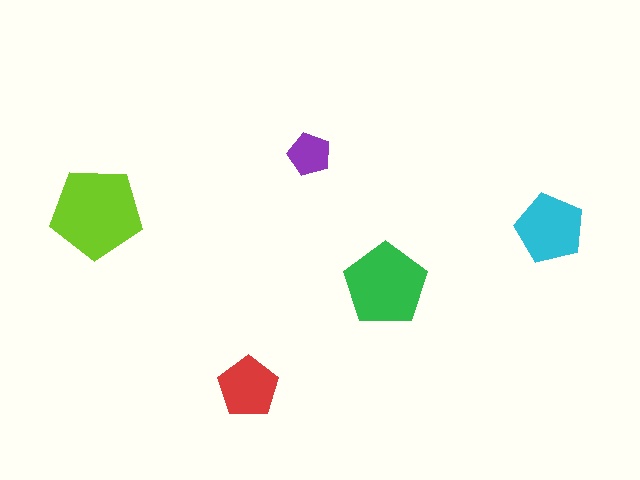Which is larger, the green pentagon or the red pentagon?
The green one.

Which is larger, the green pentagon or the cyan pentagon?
The green one.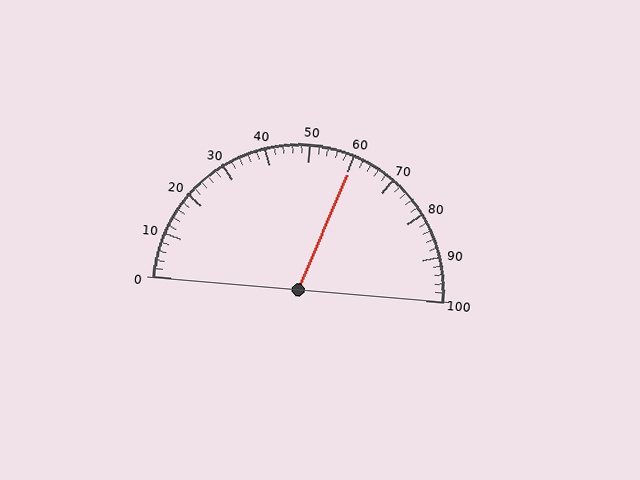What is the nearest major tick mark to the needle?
The nearest major tick mark is 60.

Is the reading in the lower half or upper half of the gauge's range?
The reading is in the upper half of the range (0 to 100).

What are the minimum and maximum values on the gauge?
The gauge ranges from 0 to 100.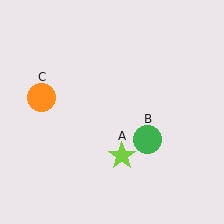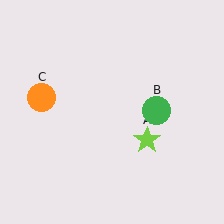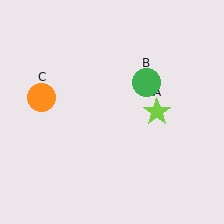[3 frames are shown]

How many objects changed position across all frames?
2 objects changed position: lime star (object A), green circle (object B).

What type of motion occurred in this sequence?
The lime star (object A), green circle (object B) rotated counterclockwise around the center of the scene.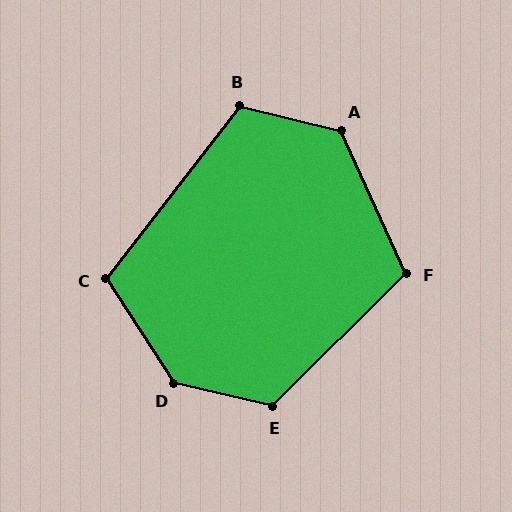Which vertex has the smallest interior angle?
C, at approximately 110 degrees.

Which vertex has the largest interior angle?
D, at approximately 136 degrees.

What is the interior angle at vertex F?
Approximately 110 degrees (obtuse).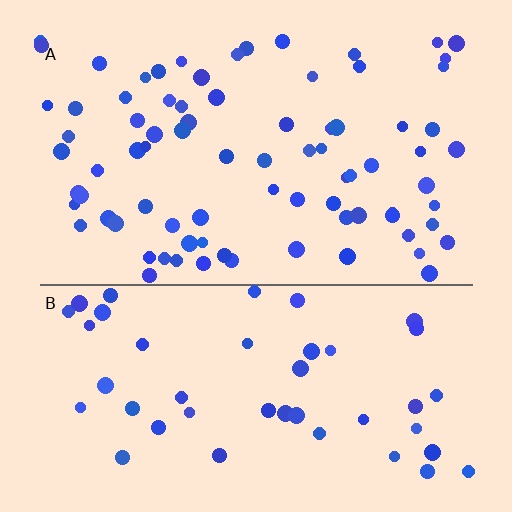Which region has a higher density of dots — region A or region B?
A (the top).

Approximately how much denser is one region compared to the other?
Approximately 1.8× — region A over region B.